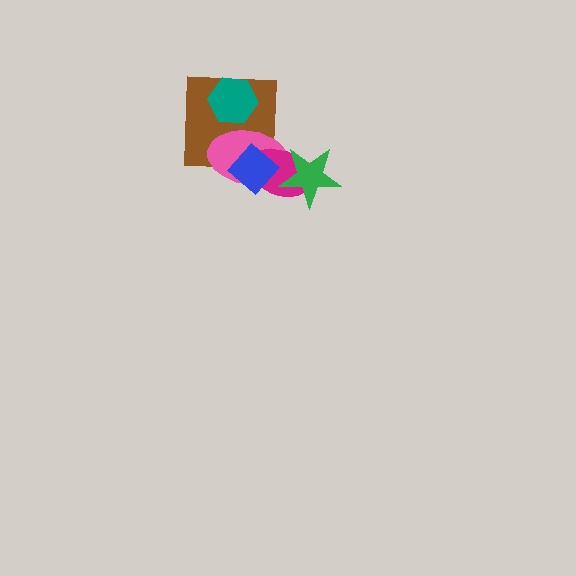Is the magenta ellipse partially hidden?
Yes, it is partially covered by another shape.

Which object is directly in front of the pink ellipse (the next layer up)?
The magenta ellipse is directly in front of the pink ellipse.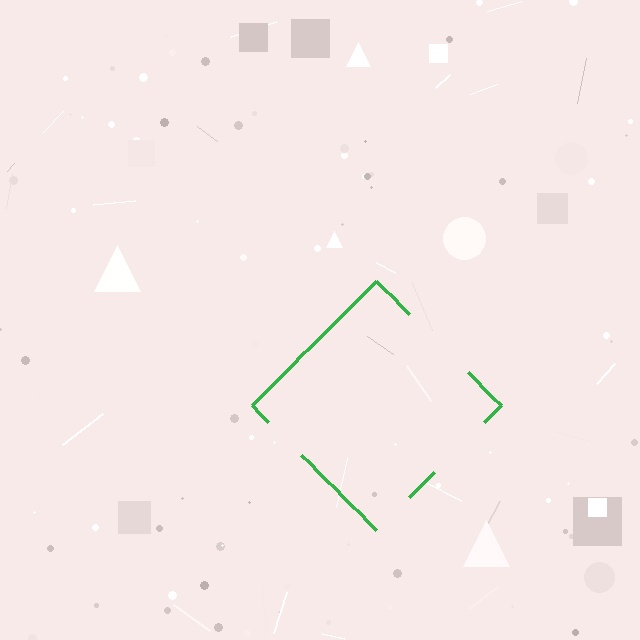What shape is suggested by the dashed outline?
The dashed outline suggests a diamond.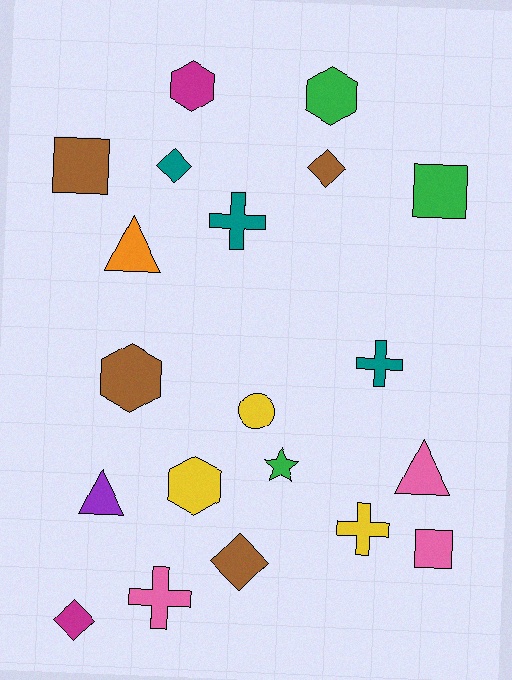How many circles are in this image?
There is 1 circle.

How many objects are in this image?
There are 20 objects.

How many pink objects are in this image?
There are 3 pink objects.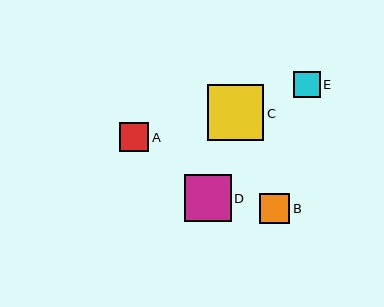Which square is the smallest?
Square E is the smallest with a size of approximately 26 pixels.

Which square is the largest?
Square C is the largest with a size of approximately 56 pixels.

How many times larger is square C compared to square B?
Square C is approximately 1.9 times the size of square B.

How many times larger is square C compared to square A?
Square C is approximately 1.9 times the size of square A.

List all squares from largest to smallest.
From largest to smallest: C, D, B, A, E.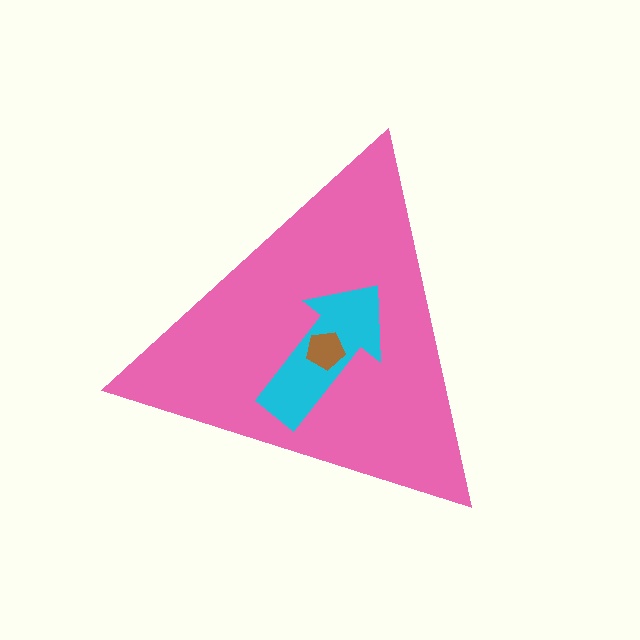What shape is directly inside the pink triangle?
The cyan arrow.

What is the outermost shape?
The pink triangle.